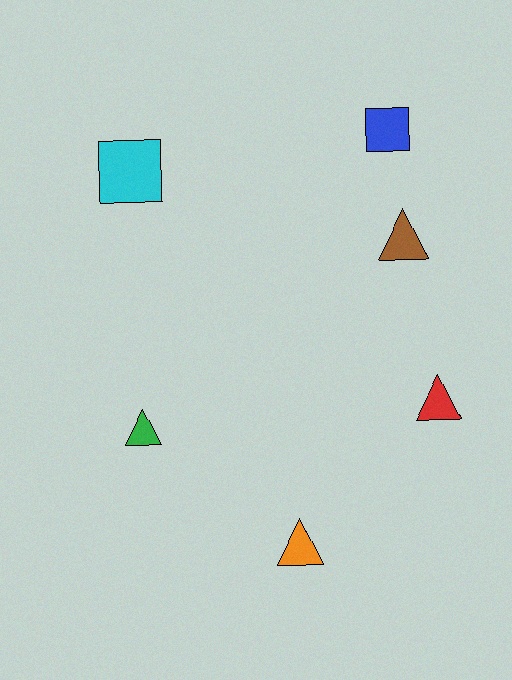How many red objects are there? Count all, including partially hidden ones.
There is 1 red object.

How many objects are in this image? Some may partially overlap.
There are 6 objects.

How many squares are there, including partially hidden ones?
There are 2 squares.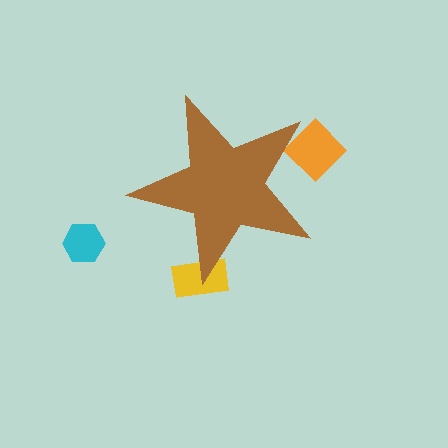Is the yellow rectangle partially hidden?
Yes, the yellow rectangle is partially hidden behind the brown star.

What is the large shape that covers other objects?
A brown star.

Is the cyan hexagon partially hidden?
No, the cyan hexagon is fully visible.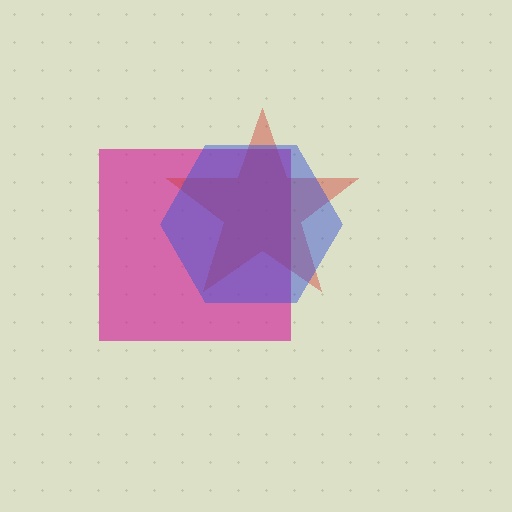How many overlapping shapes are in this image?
There are 3 overlapping shapes in the image.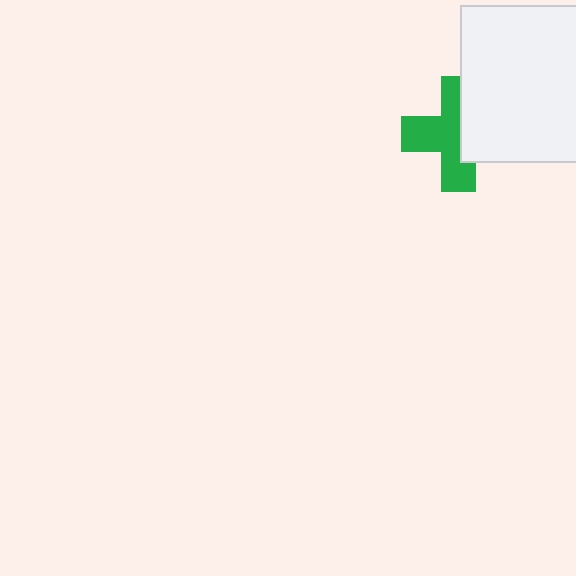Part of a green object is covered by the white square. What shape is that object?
It is a cross.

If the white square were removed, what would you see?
You would see the complete green cross.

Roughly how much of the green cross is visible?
About half of it is visible (roughly 58%).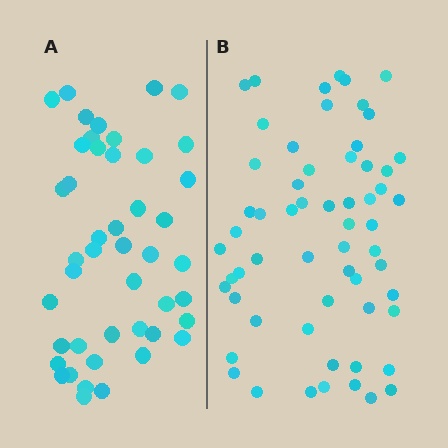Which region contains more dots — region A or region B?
Region B (the right region) has more dots.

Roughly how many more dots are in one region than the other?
Region B has approximately 15 more dots than region A.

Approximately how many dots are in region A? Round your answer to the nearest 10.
About 40 dots. (The exact count is 45, which rounds to 40.)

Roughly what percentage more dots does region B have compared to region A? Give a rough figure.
About 35% more.